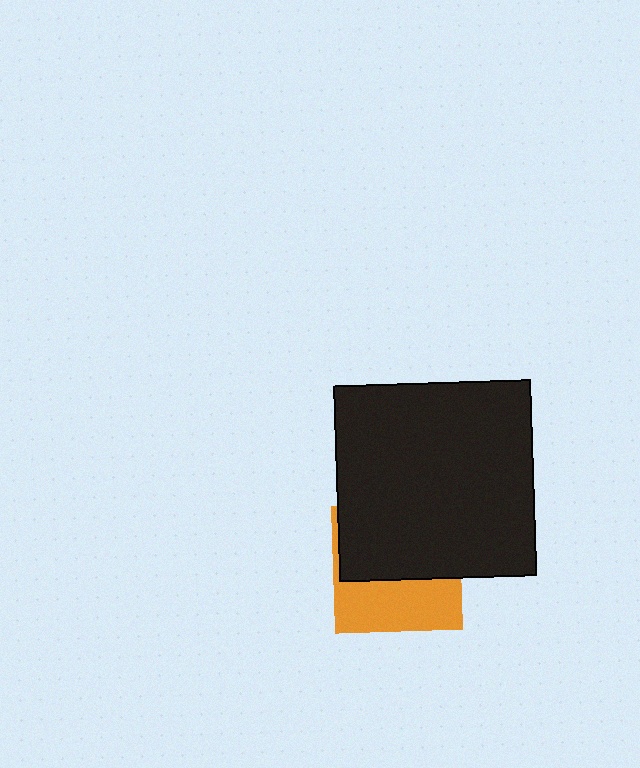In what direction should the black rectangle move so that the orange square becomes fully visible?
The black rectangle should move up. That is the shortest direction to clear the overlap and leave the orange square fully visible.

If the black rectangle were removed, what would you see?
You would see the complete orange square.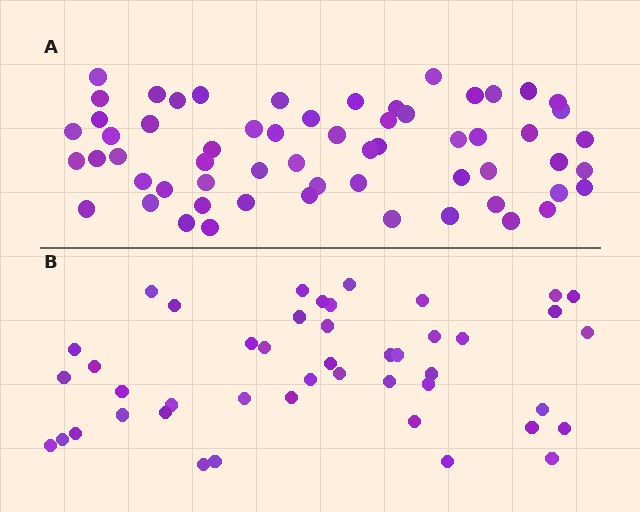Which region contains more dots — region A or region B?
Region A (the top region) has more dots.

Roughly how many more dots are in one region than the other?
Region A has approximately 15 more dots than region B.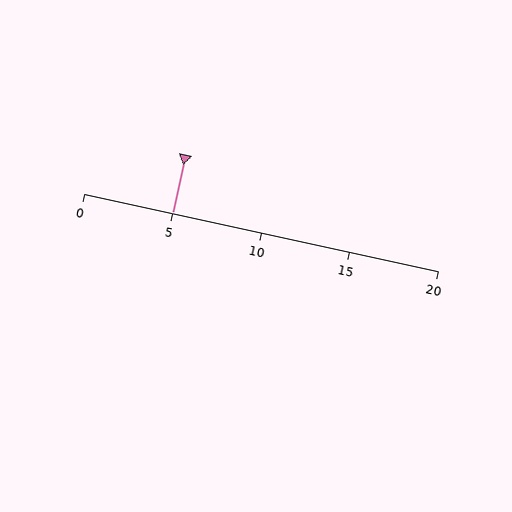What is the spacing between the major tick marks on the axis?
The major ticks are spaced 5 apart.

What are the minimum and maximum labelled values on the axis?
The axis runs from 0 to 20.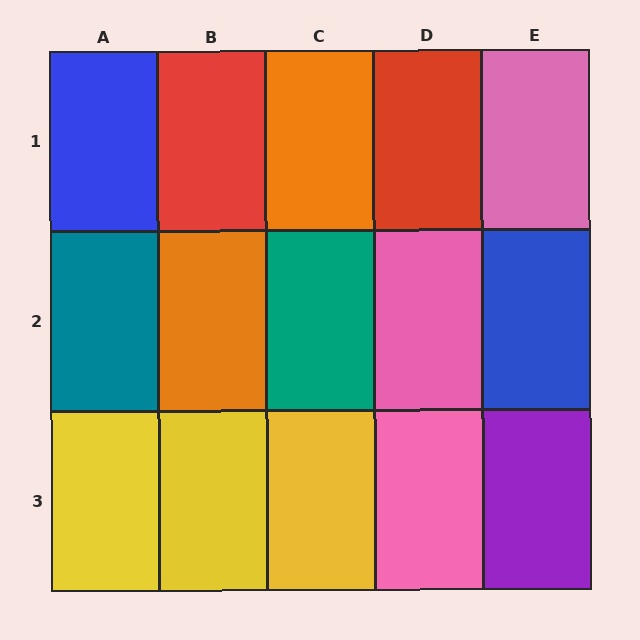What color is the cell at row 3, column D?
Pink.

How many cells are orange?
2 cells are orange.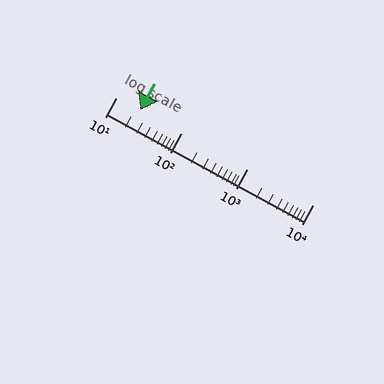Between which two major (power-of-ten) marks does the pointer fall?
The pointer is between 10 and 100.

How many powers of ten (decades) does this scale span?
The scale spans 3 decades, from 10 to 10000.